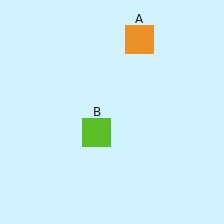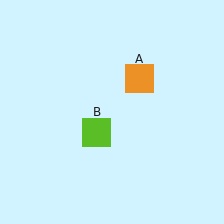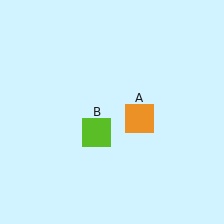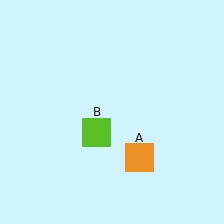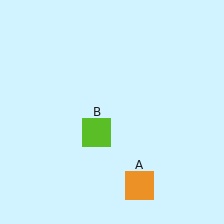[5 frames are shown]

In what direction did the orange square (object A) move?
The orange square (object A) moved down.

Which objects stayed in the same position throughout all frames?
Lime square (object B) remained stationary.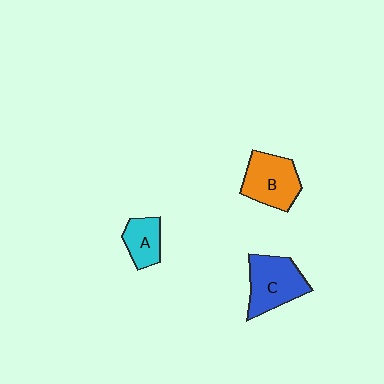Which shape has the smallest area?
Shape A (cyan).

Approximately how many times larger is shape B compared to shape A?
Approximately 1.6 times.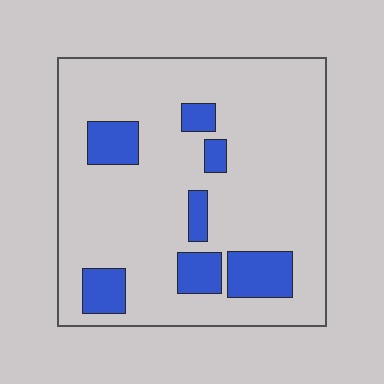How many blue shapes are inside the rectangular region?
7.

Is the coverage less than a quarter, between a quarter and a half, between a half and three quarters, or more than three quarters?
Less than a quarter.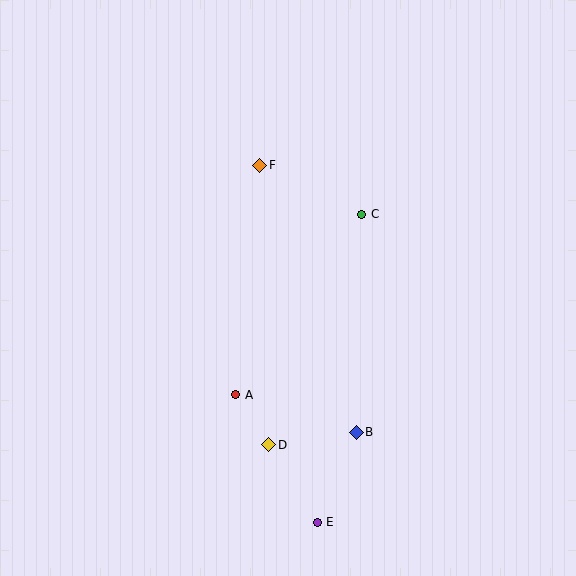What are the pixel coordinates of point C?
Point C is at (362, 215).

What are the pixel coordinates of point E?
Point E is at (317, 522).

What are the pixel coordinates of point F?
Point F is at (260, 165).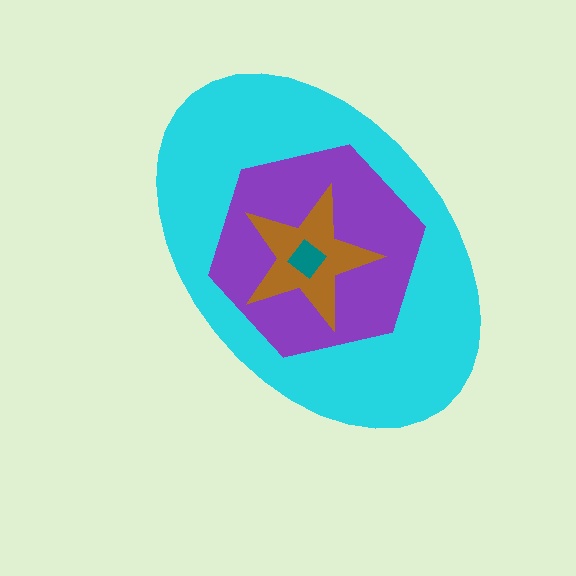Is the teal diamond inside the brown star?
Yes.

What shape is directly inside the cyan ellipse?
The purple hexagon.